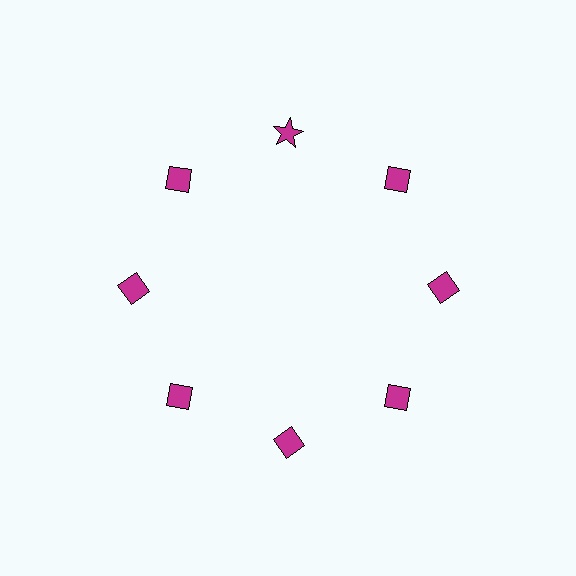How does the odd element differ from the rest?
It has a different shape: star instead of diamond.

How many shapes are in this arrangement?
There are 8 shapes arranged in a ring pattern.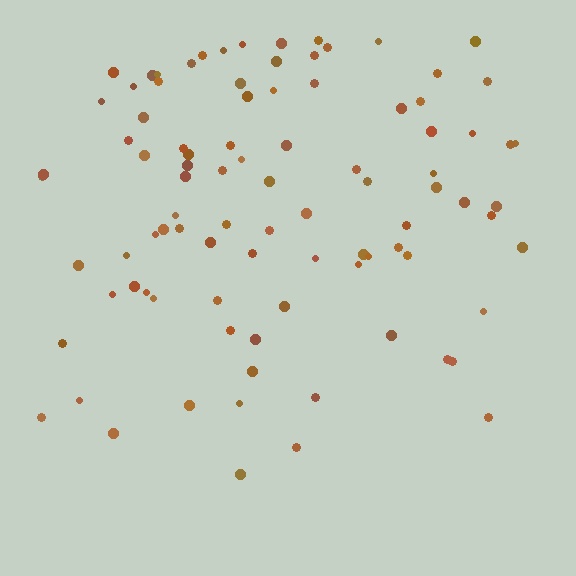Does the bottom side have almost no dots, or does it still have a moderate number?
Still a moderate number, just noticeably fewer than the top.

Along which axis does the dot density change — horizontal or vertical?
Vertical.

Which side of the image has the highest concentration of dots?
The top.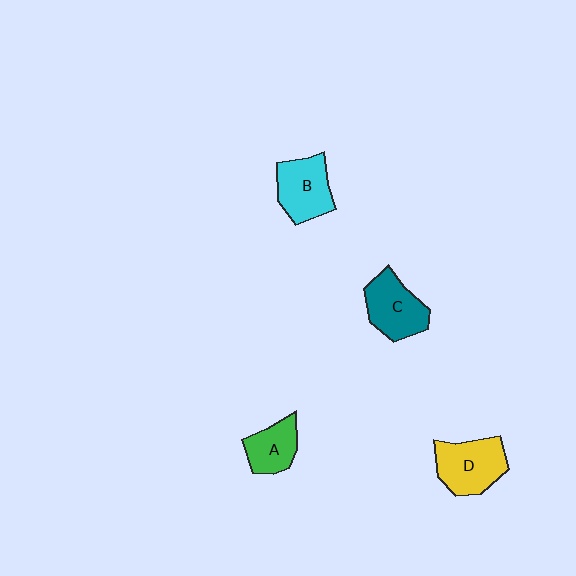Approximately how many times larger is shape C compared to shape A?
Approximately 1.3 times.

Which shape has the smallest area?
Shape A (green).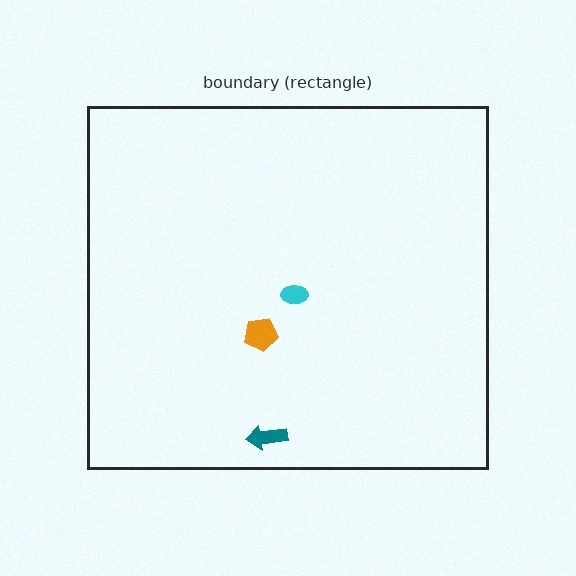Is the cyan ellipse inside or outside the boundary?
Inside.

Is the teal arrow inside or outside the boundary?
Inside.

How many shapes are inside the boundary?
3 inside, 0 outside.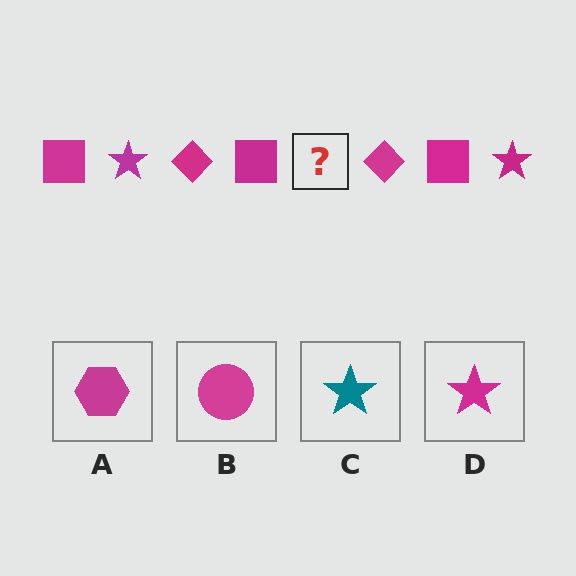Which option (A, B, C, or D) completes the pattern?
D.